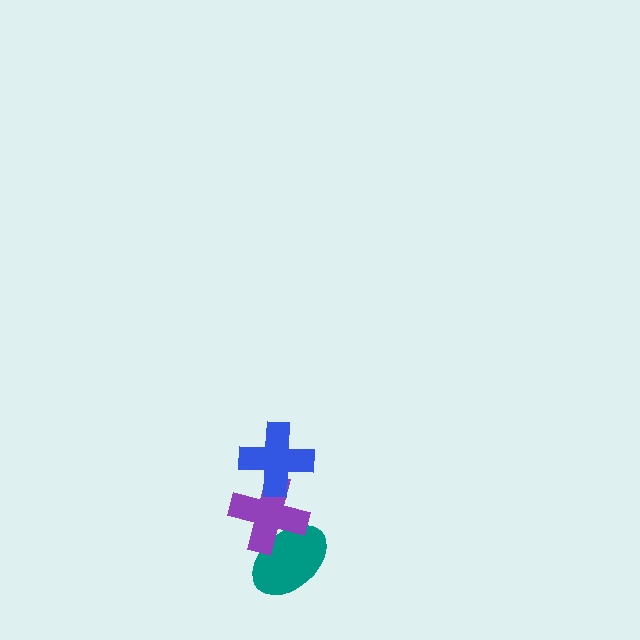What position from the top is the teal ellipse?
The teal ellipse is 3rd from the top.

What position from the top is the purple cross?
The purple cross is 2nd from the top.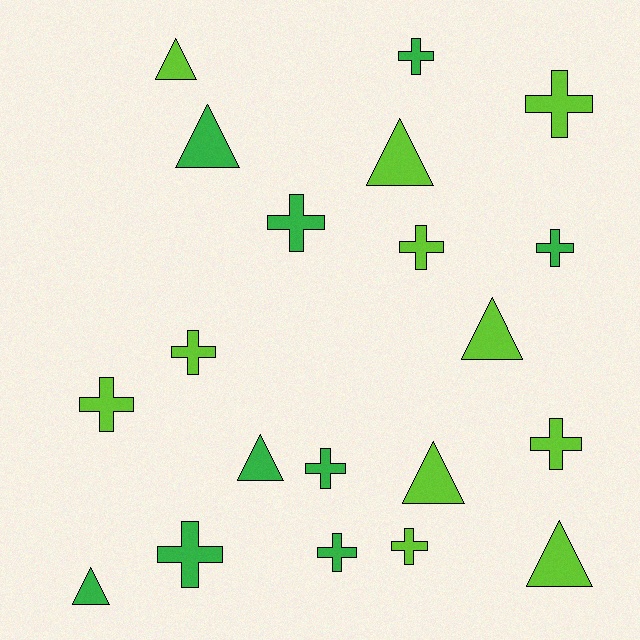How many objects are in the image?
There are 20 objects.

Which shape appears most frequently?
Cross, with 12 objects.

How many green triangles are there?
There are 3 green triangles.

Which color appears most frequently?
Lime, with 11 objects.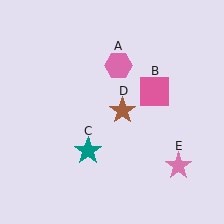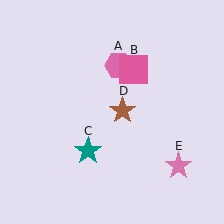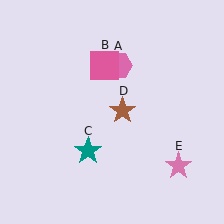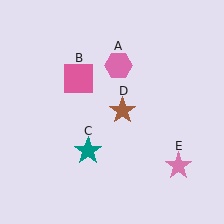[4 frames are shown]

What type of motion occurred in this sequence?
The pink square (object B) rotated counterclockwise around the center of the scene.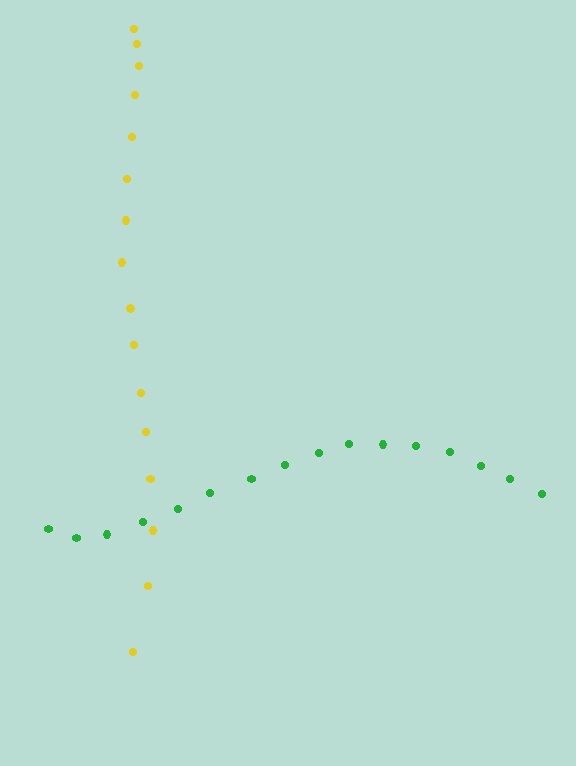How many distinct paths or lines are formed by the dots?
There are 2 distinct paths.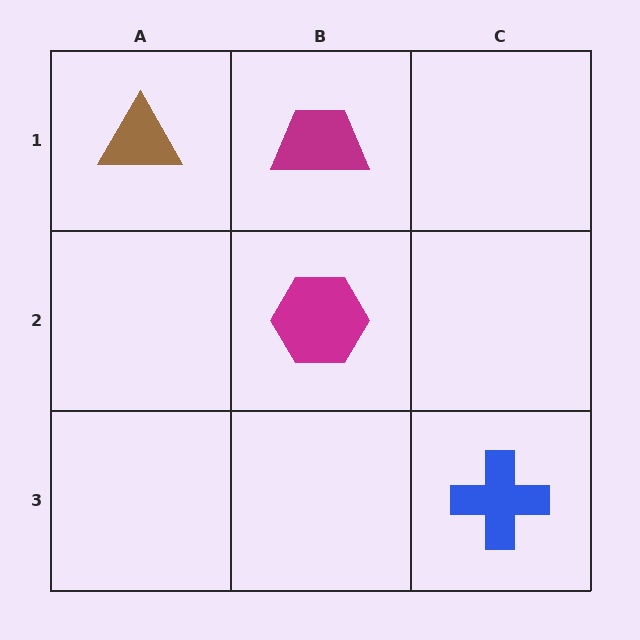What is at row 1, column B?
A magenta trapezoid.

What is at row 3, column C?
A blue cross.